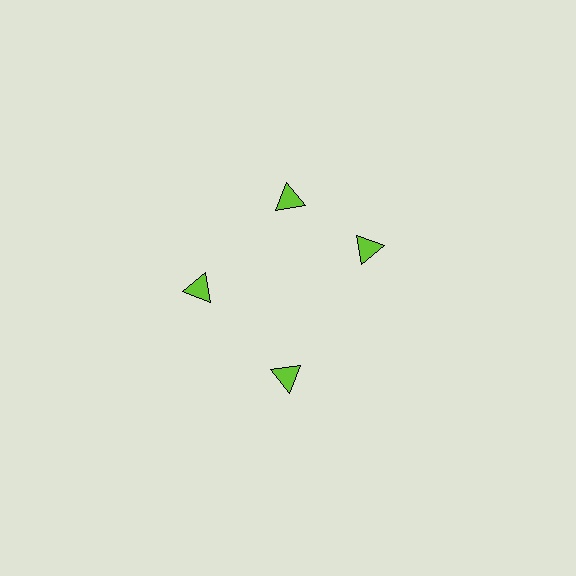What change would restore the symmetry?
The symmetry would be restored by rotating it back into even spacing with its neighbors so that all 4 triangles sit at equal angles and equal distance from the center.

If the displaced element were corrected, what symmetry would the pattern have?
It would have 4-fold rotational symmetry — the pattern would map onto itself every 90 degrees.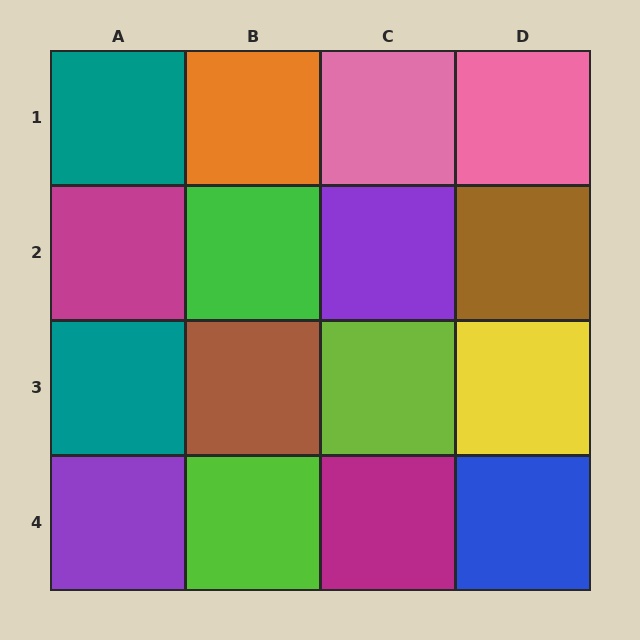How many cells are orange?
1 cell is orange.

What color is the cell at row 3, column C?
Lime.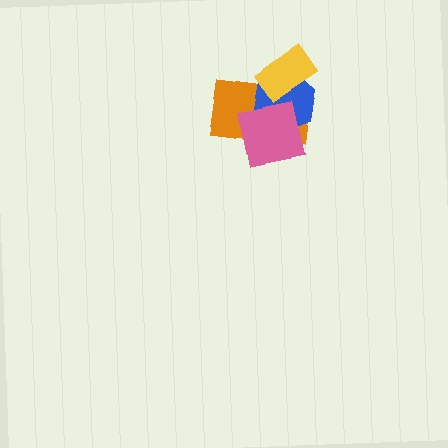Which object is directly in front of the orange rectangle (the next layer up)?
The blue hexagon is directly in front of the orange rectangle.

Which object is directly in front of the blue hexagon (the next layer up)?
The yellow rectangle is directly in front of the blue hexagon.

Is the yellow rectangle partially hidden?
No, no other shape covers it.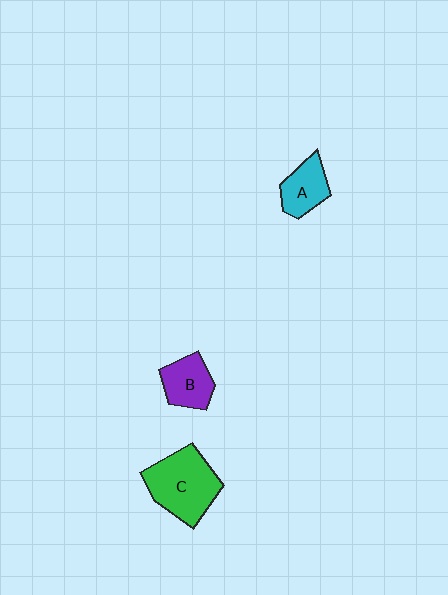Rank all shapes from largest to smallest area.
From largest to smallest: C (green), B (purple), A (cyan).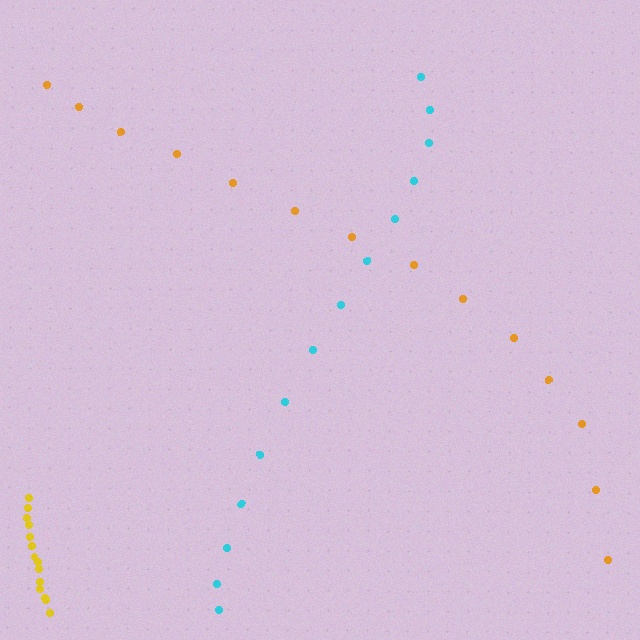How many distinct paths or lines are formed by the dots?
There are 3 distinct paths.